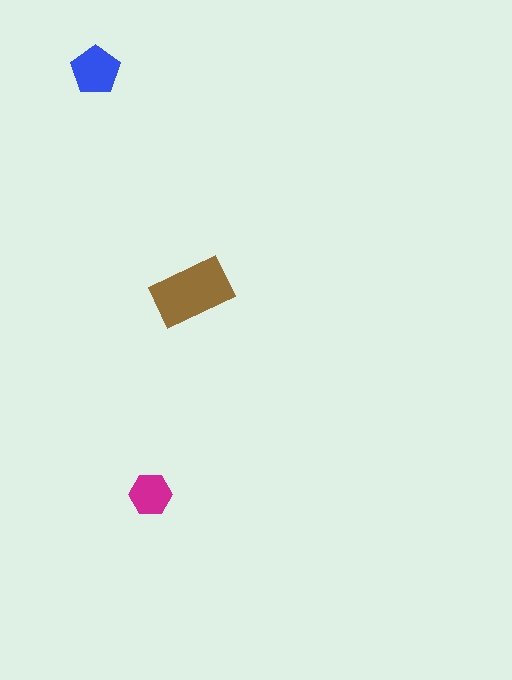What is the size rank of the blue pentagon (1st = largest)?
2nd.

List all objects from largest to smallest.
The brown rectangle, the blue pentagon, the magenta hexagon.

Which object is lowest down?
The magenta hexagon is bottommost.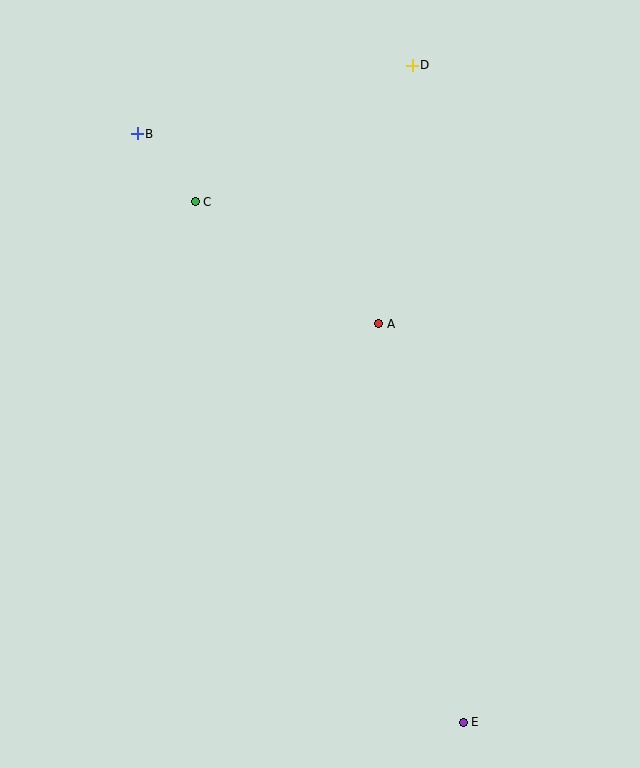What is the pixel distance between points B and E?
The distance between B and E is 673 pixels.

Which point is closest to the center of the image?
Point A at (379, 324) is closest to the center.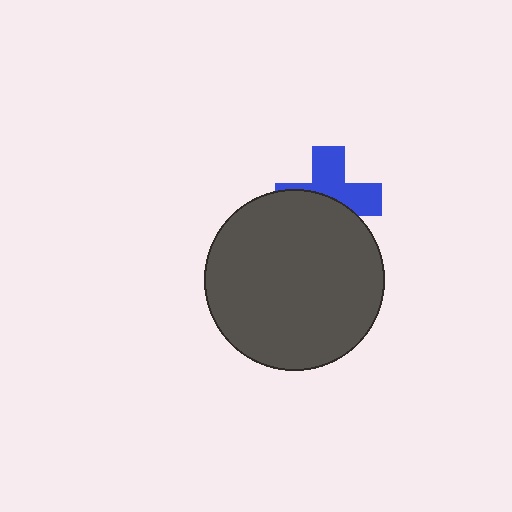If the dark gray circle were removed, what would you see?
You would see the complete blue cross.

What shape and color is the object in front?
The object in front is a dark gray circle.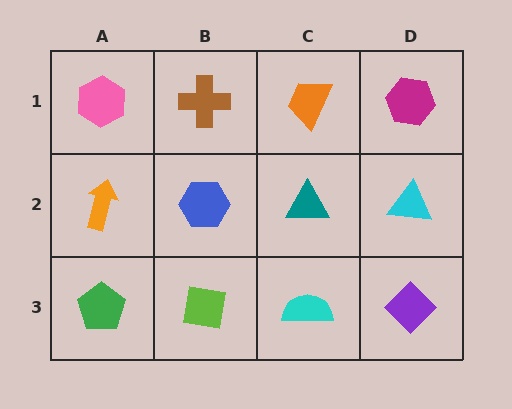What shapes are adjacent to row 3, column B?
A blue hexagon (row 2, column B), a green pentagon (row 3, column A), a cyan semicircle (row 3, column C).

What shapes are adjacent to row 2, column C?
An orange trapezoid (row 1, column C), a cyan semicircle (row 3, column C), a blue hexagon (row 2, column B), a cyan triangle (row 2, column D).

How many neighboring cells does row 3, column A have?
2.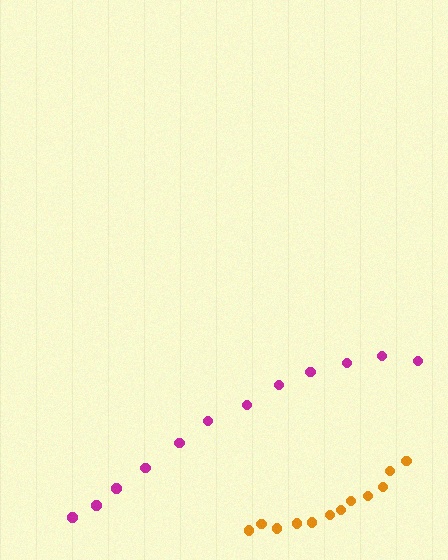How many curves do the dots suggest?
There are 2 distinct paths.